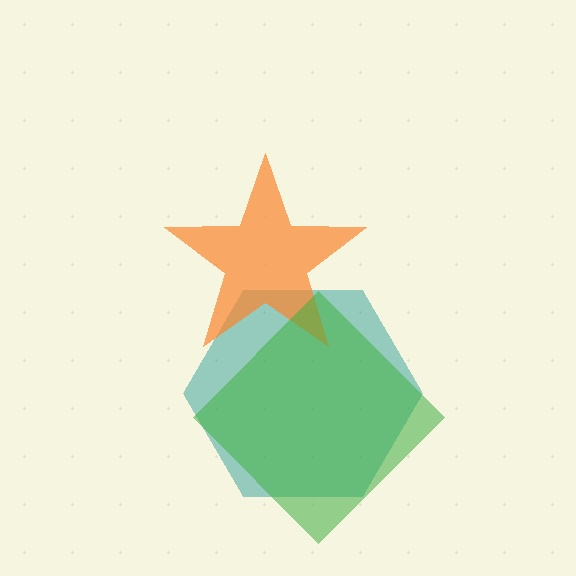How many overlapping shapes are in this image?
There are 3 overlapping shapes in the image.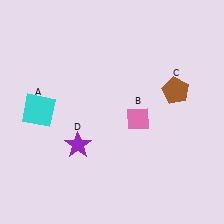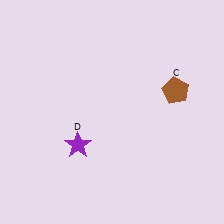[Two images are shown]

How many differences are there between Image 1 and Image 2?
There are 2 differences between the two images.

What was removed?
The pink diamond (B), the cyan square (A) were removed in Image 2.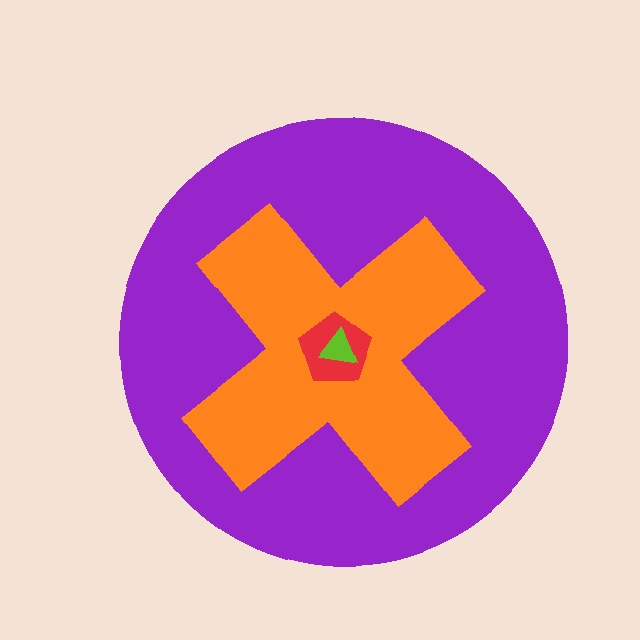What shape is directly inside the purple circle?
The orange cross.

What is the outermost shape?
The purple circle.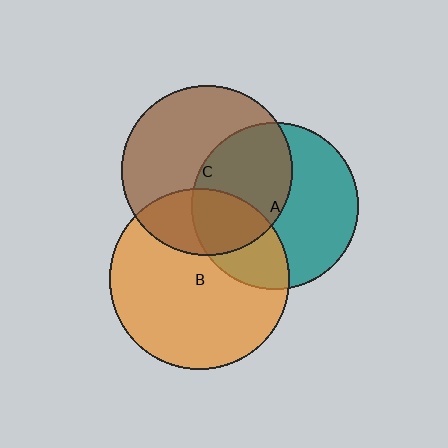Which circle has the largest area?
Circle B (orange).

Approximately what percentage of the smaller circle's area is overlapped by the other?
Approximately 45%.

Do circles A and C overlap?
Yes.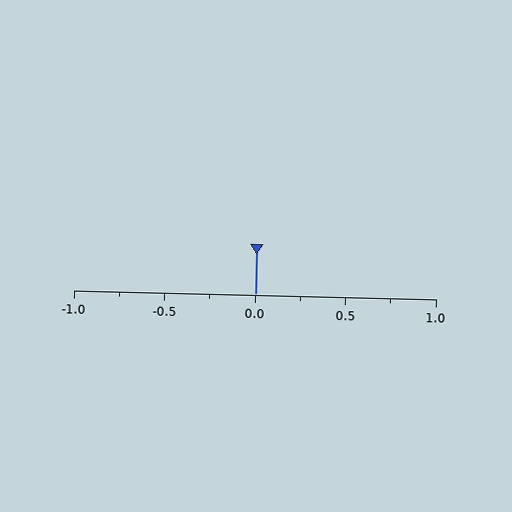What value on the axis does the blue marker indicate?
The marker indicates approximately 0.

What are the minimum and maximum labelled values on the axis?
The axis runs from -1.0 to 1.0.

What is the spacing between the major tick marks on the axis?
The major ticks are spaced 0.5 apart.